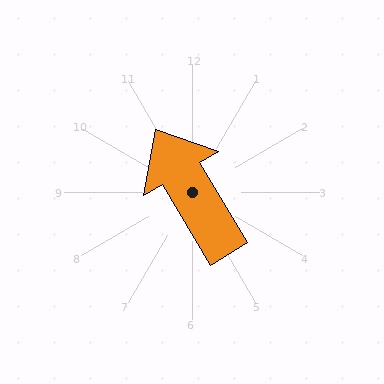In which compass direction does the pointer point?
Northwest.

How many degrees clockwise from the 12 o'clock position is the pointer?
Approximately 329 degrees.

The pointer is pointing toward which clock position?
Roughly 11 o'clock.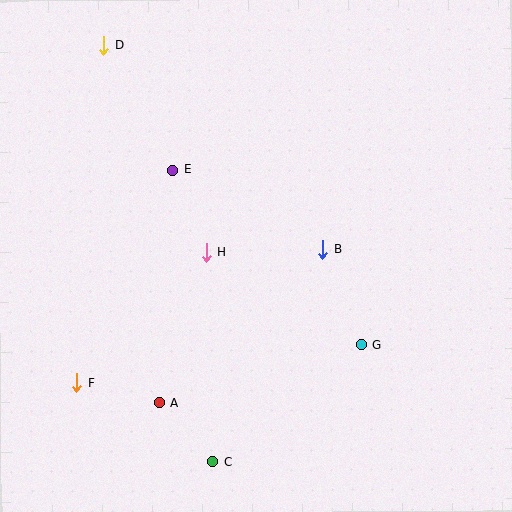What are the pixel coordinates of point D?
Point D is at (103, 45).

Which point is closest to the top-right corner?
Point B is closest to the top-right corner.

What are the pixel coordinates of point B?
Point B is at (322, 249).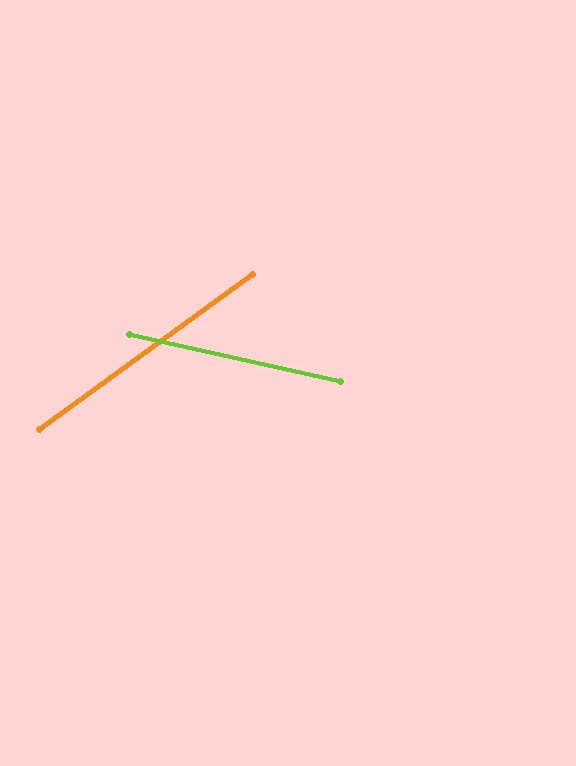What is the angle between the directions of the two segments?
Approximately 49 degrees.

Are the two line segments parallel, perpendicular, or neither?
Neither parallel nor perpendicular — they differ by about 49°.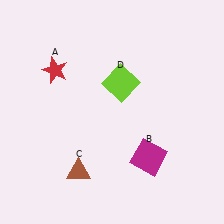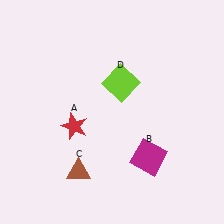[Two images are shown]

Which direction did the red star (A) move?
The red star (A) moved down.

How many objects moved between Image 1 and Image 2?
1 object moved between the two images.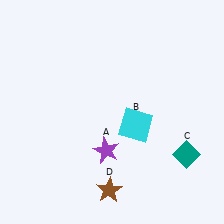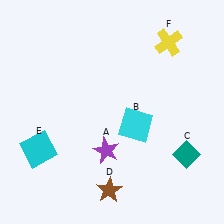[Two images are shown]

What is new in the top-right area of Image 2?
A yellow cross (F) was added in the top-right area of Image 2.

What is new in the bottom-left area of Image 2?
A cyan square (E) was added in the bottom-left area of Image 2.